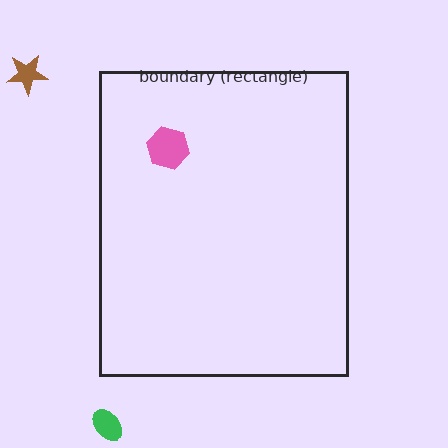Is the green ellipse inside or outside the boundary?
Outside.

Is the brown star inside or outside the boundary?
Outside.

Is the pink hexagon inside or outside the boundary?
Inside.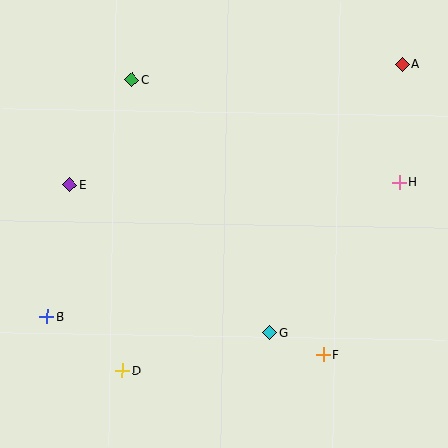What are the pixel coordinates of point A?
Point A is at (402, 64).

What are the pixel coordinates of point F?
Point F is at (323, 354).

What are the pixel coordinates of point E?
Point E is at (69, 185).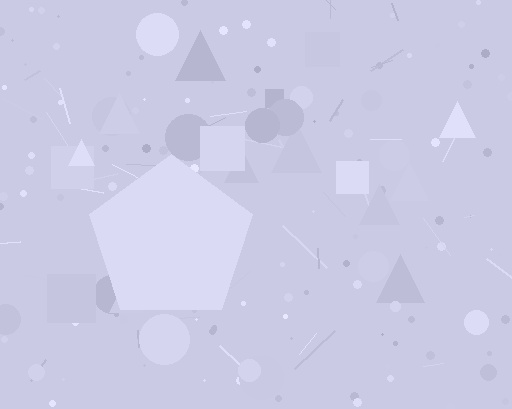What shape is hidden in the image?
A pentagon is hidden in the image.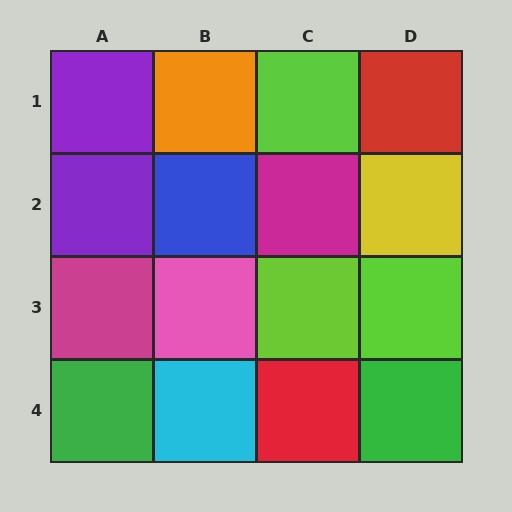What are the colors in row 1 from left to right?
Purple, orange, lime, red.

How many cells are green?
2 cells are green.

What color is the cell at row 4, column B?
Cyan.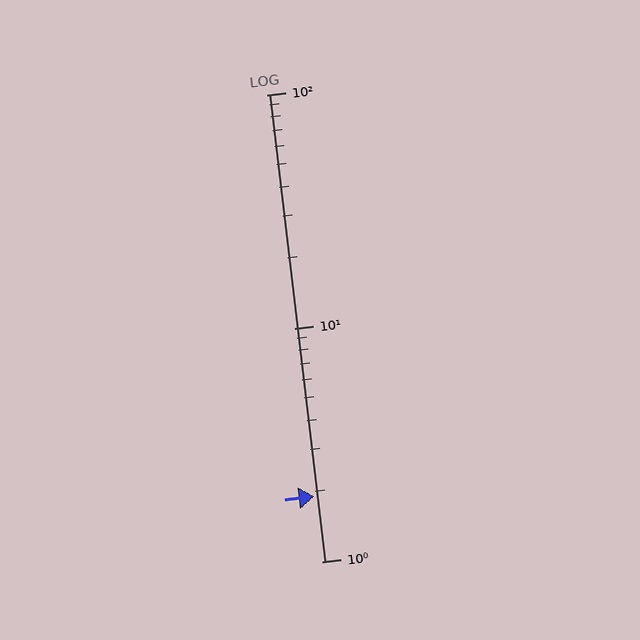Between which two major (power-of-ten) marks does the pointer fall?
The pointer is between 1 and 10.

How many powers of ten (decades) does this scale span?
The scale spans 2 decades, from 1 to 100.